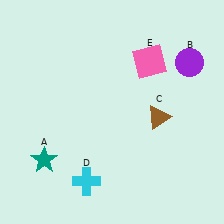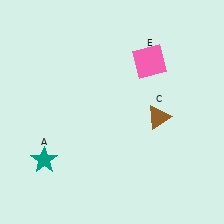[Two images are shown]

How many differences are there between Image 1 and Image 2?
There are 2 differences between the two images.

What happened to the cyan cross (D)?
The cyan cross (D) was removed in Image 2. It was in the bottom-left area of Image 1.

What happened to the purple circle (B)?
The purple circle (B) was removed in Image 2. It was in the top-right area of Image 1.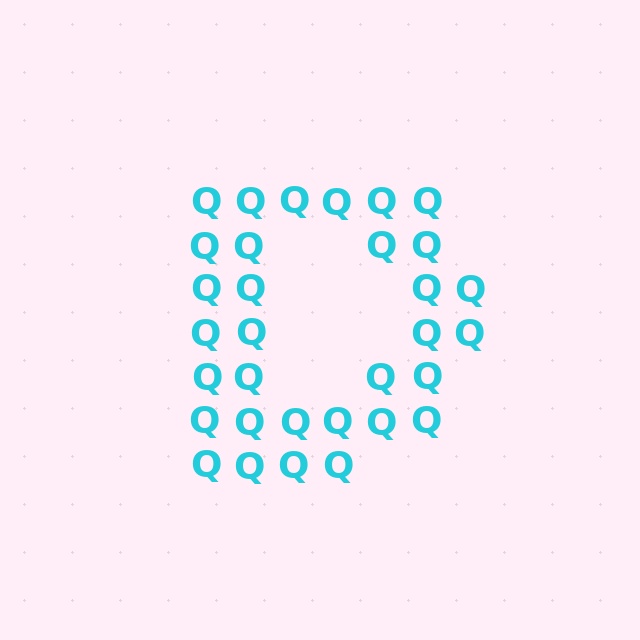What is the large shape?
The large shape is the letter D.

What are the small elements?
The small elements are letter Q's.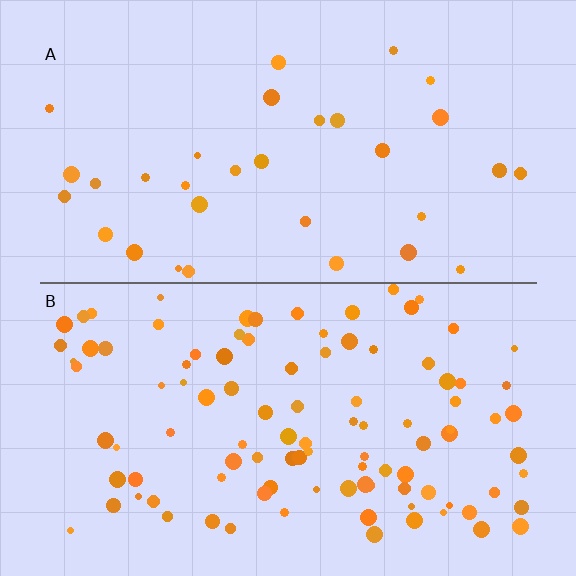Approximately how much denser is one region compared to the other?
Approximately 3.2× — region B over region A.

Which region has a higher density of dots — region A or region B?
B (the bottom).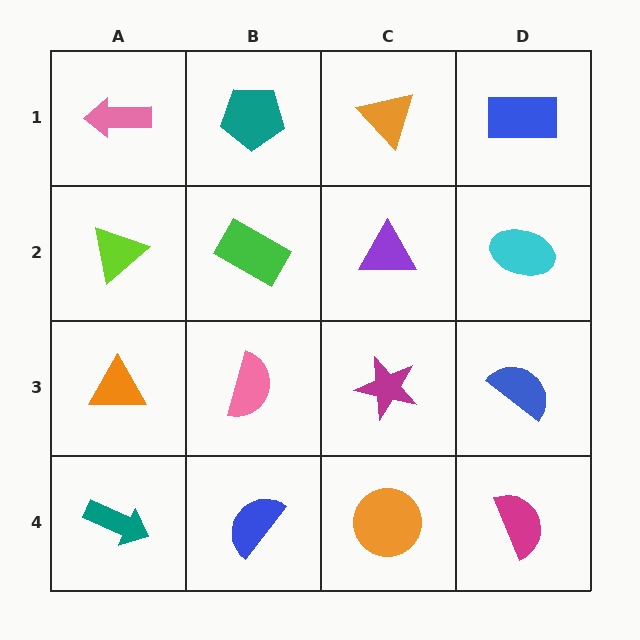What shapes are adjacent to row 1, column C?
A purple triangle (row 2, column C), a teal pentagon (row 1, column B), a blue rectangle (row 1, column D).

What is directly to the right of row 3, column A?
A pink semicircle.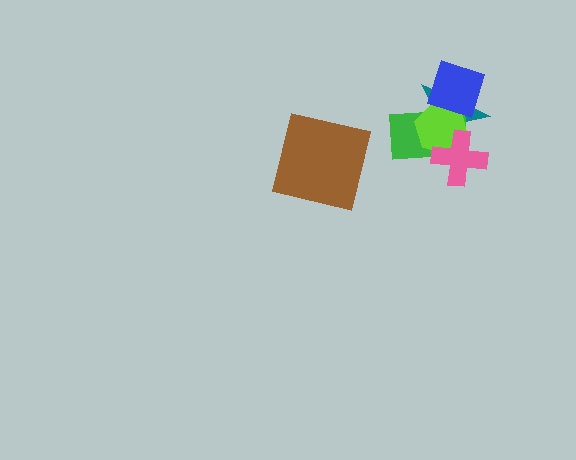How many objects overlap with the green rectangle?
4 objects overlap with the green rectangle.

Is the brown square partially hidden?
No, no other shape covers it.